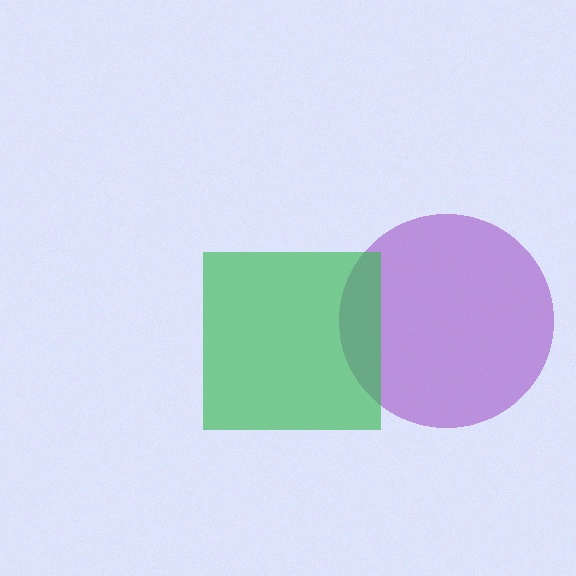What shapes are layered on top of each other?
The layered shapes are: a purple circle, a green square.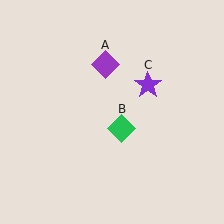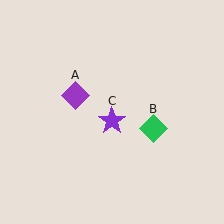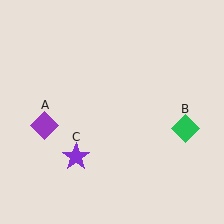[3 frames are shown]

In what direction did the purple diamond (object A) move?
The purple diamond (object A) moved down and to the left.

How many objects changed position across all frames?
3 objects changed position: purple diamond (object A), green diamond (object B), purple star (object C).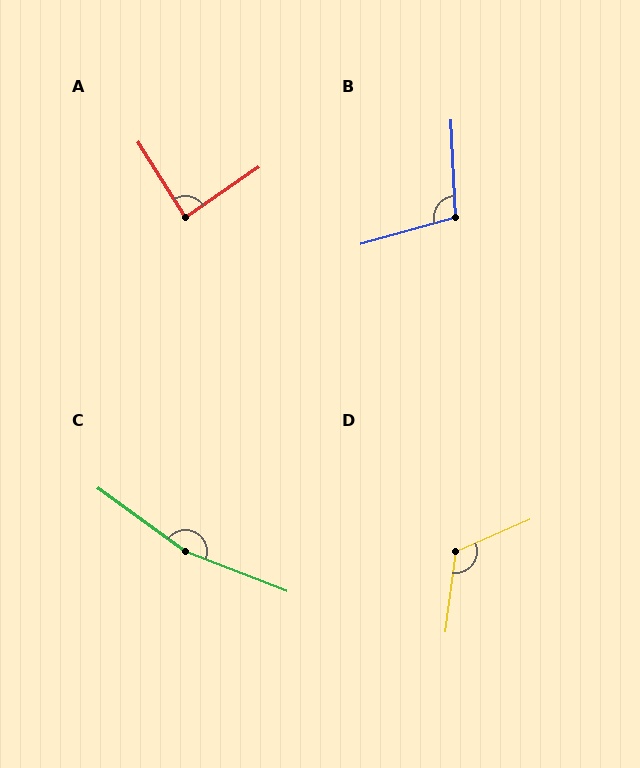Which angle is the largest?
C, at approximately 165 degrees.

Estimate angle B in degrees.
Approximately 103 degrees.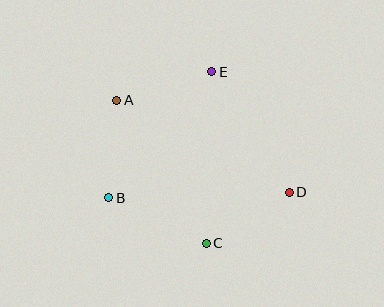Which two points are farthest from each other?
Points A and D are farthest from each other.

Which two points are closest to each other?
Points C and D are closest to each other.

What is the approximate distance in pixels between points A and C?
The distance between A and C is approximately 169 pixels.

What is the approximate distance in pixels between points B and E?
The distance between B and E is approximately 163 pixels.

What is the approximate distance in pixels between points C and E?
The distance between C and E is approximately 172 pixels.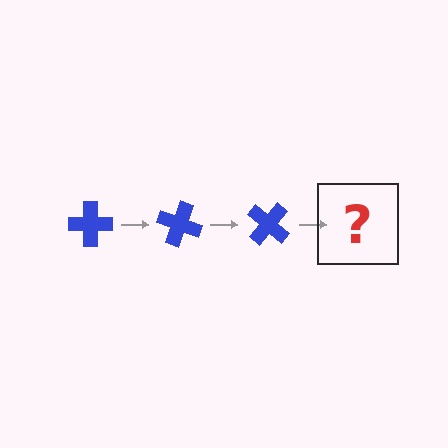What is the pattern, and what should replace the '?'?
The pattern is that the cross rotates 20 degrees each step. The '?' should be a blue cross rotated 60 degrees.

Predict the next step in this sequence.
The next step is a blue cross rotated 60 degrees.